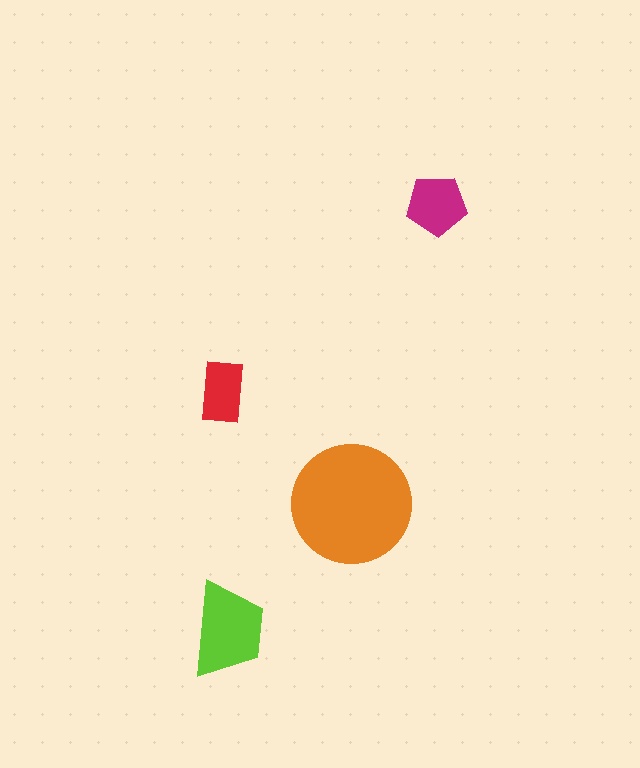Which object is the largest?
The orange circle.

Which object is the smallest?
The red rectangle.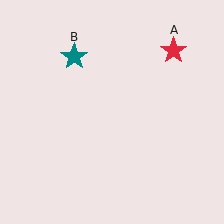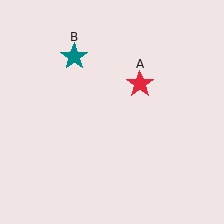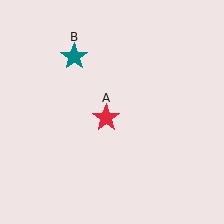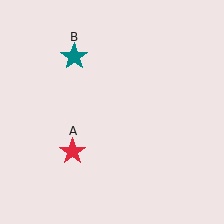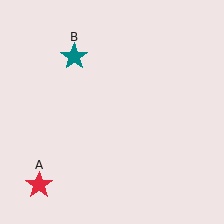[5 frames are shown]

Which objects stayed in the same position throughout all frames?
Teal star (object B) remained stationary.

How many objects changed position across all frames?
1 object changed position: red star (object A).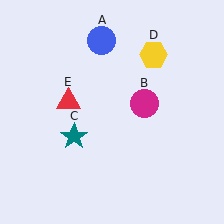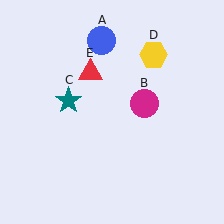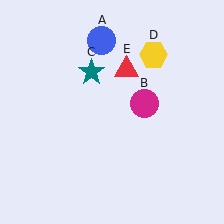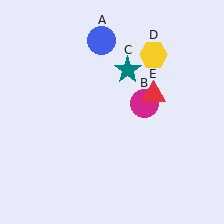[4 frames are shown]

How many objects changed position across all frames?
2 objects changed position: teal star (object C), red triangle (object E).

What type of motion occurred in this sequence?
The teal star (object C), red triangle (object E) rotated clockwise around the center of the scene.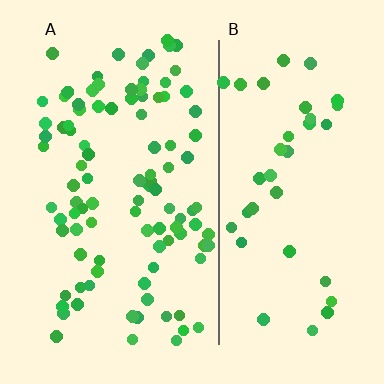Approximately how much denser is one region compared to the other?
Approximately 2.5× — region A over region B.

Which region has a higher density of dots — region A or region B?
A (the left).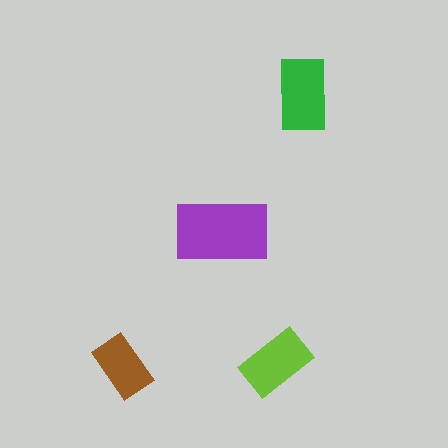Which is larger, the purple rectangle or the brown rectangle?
The purple one.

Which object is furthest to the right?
The green rectangle is rightmost.